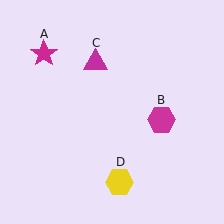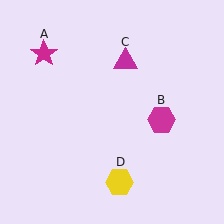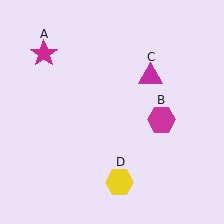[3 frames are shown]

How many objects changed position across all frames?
1 object changed position: magenta triangle (object C).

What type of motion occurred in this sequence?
The magenta triangle (object C) rotated clockwise around the center of the scene.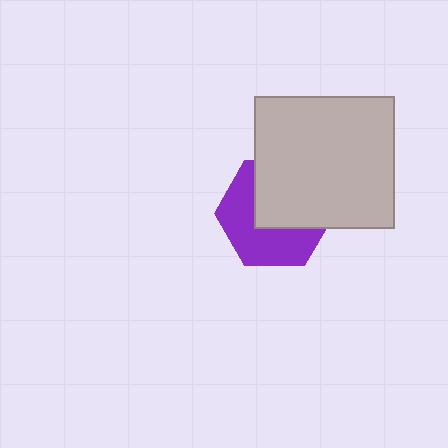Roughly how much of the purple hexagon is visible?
About half of it is visible (roughly 50%).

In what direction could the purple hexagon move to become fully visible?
The purple hexagon could move toward the lower-left. That would shift it out from behind the light gray rectangle entirely.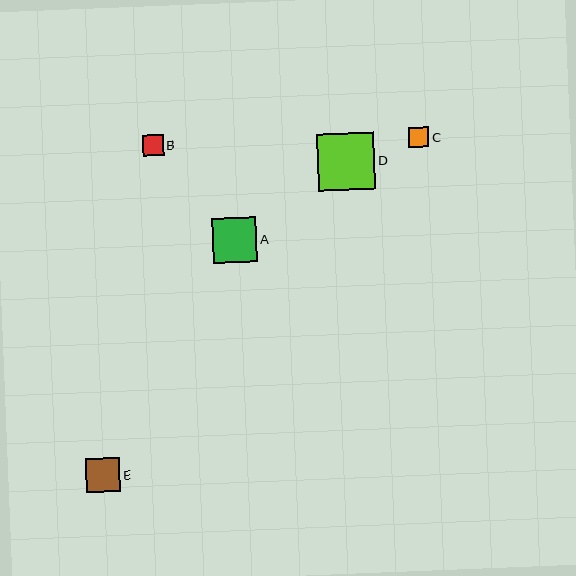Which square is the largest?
Square D is the largest with a size of approximately 57 pixels.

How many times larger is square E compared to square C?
Square E is approximately 1.7 times the size of square C.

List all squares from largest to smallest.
From largest to smallest: D, A, E, B, C.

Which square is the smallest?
Square C is the smallest with a size of approximately 20 pixels.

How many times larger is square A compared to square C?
Square A is approximately 2.2 times the size of square C.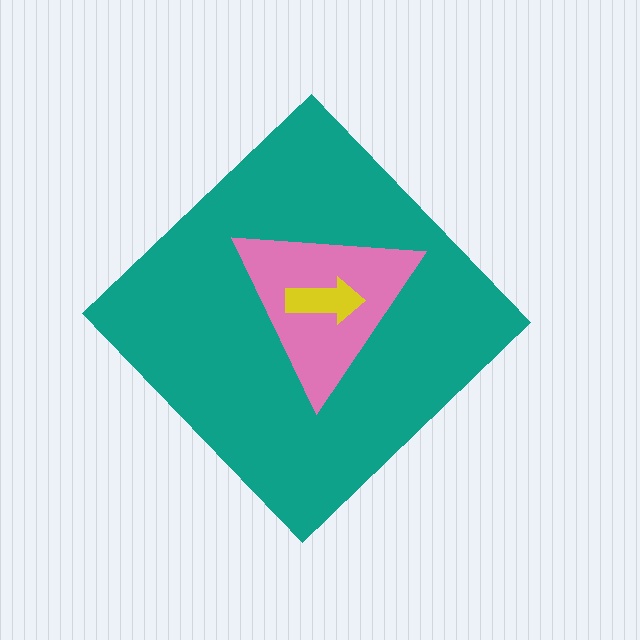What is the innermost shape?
The yellow arrow.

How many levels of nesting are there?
3.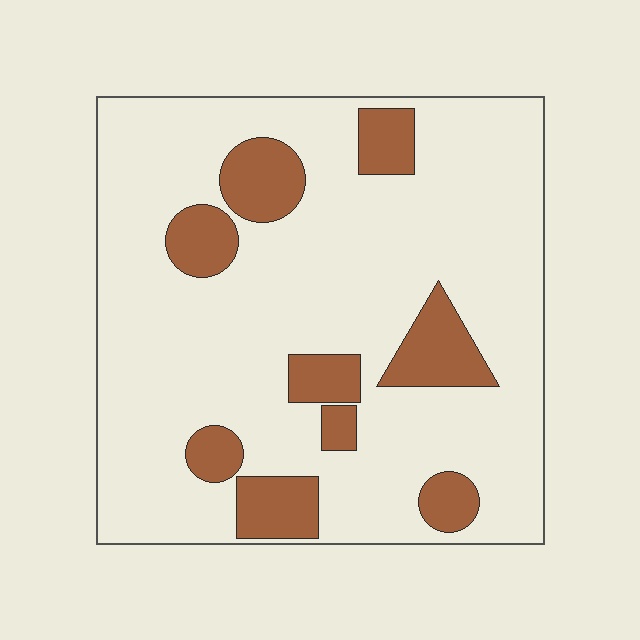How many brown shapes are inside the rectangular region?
9.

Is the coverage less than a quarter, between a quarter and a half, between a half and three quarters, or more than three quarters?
Less than a quarter.